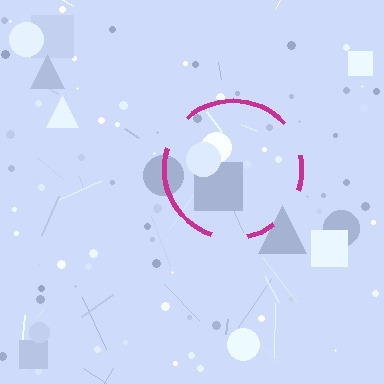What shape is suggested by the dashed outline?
The dashed outline suggests a circle.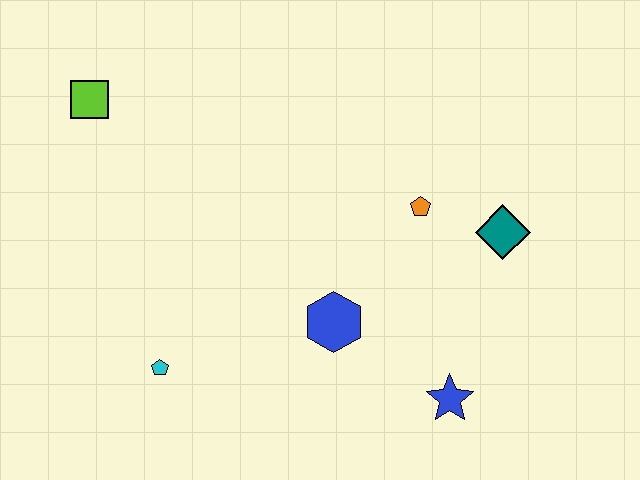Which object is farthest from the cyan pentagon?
The teal diamond is farthest from the cyan pentagon.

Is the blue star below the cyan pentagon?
Yes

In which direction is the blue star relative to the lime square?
The blue star is to the right of the lime square.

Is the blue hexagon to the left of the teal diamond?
Yes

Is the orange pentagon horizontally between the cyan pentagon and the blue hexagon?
No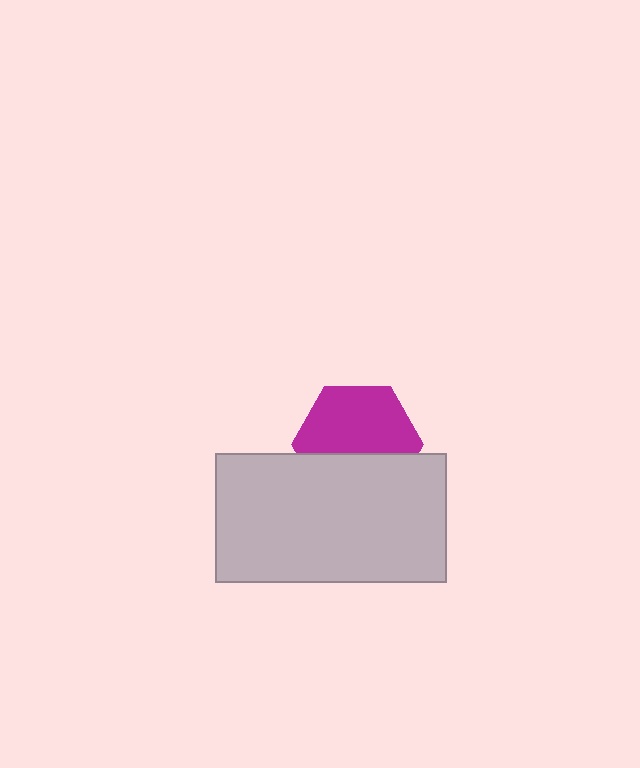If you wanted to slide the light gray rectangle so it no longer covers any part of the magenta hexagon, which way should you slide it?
Slide it down — that is the most direct way to separate the two shapes.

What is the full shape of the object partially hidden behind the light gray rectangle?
The partially hidden object is a magenta hexagon.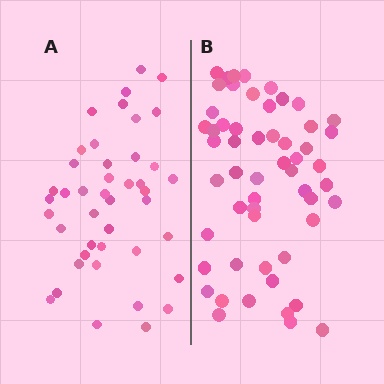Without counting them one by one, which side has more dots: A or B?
Region B (the right region) has more dots.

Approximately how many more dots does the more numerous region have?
Region B has roughly 12 or so more dots than region A.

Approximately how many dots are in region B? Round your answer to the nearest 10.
About 60 dots. (The exact count is 55, which rounds to 60.)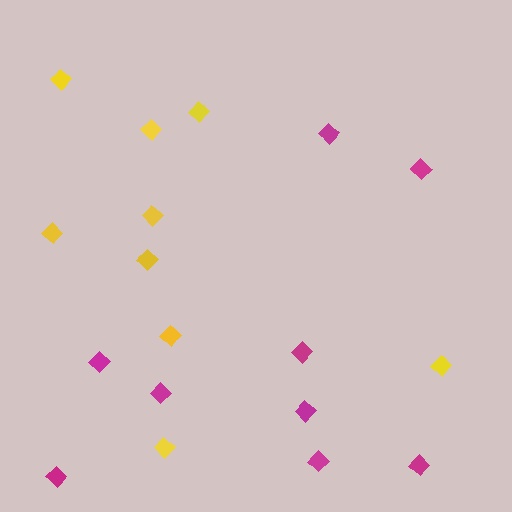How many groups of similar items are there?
There are 2 groups: one group of magenta diamonds (9) and one group of yellow diamonds (9).